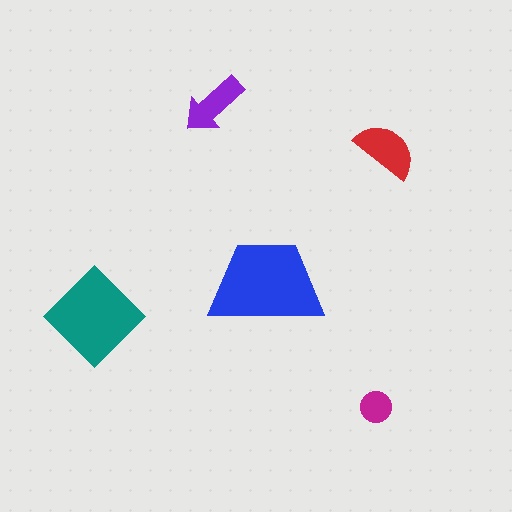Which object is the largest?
The blue trapezoid.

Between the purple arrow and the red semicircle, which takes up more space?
The red semicircle.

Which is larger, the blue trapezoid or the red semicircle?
The blue trapezoid.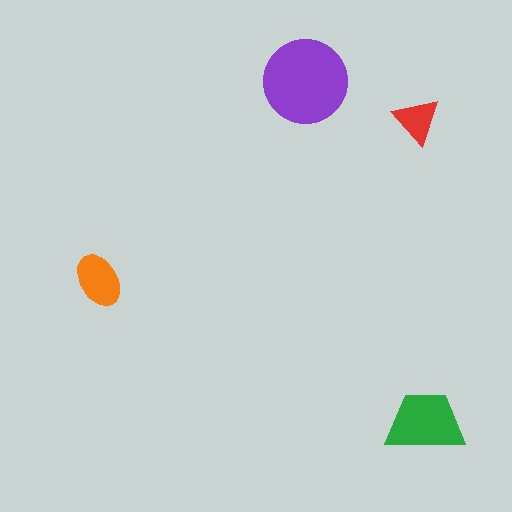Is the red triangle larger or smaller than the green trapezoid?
Smaller.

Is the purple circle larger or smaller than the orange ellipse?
Larger.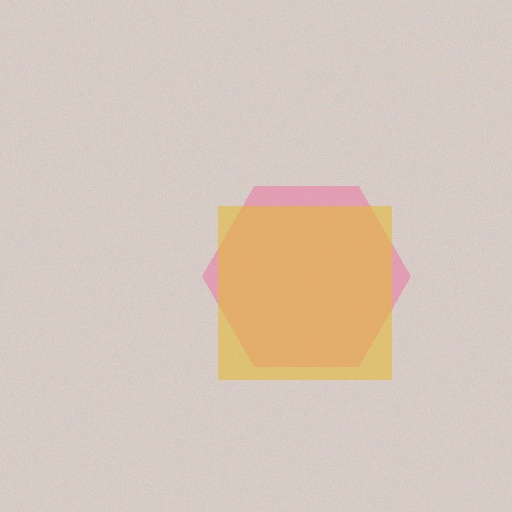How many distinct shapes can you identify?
There are 2 distinct shapes: a pink hexagon, a yellow square.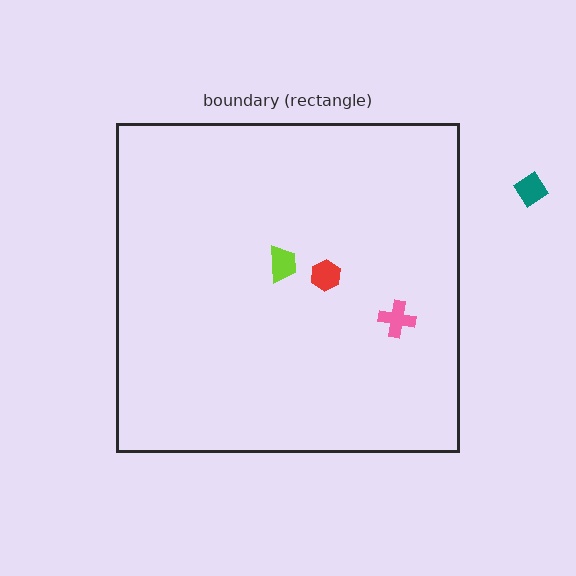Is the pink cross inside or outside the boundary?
Inside.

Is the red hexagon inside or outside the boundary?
Inside.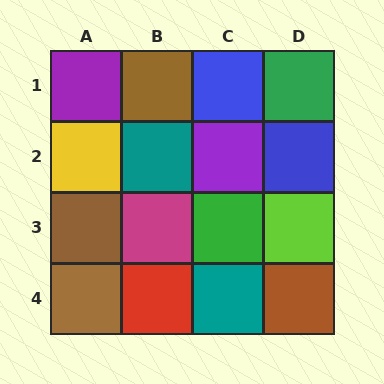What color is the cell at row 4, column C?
Teal.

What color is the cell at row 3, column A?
Brown.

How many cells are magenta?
1 cell is magenta.